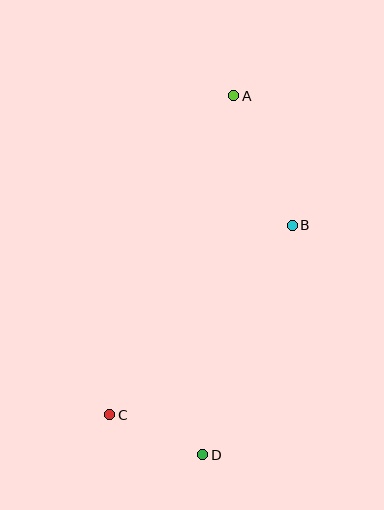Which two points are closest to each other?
Points C and D are closest to each other.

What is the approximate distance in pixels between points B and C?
The distance between B and C is approximately 263 pixels.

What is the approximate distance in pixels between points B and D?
The distance between B and D is approximately 246 pixels.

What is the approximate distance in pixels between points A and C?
The distance between A and C is approximately 342 pixels.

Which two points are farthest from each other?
Points A and D are farthest from each other.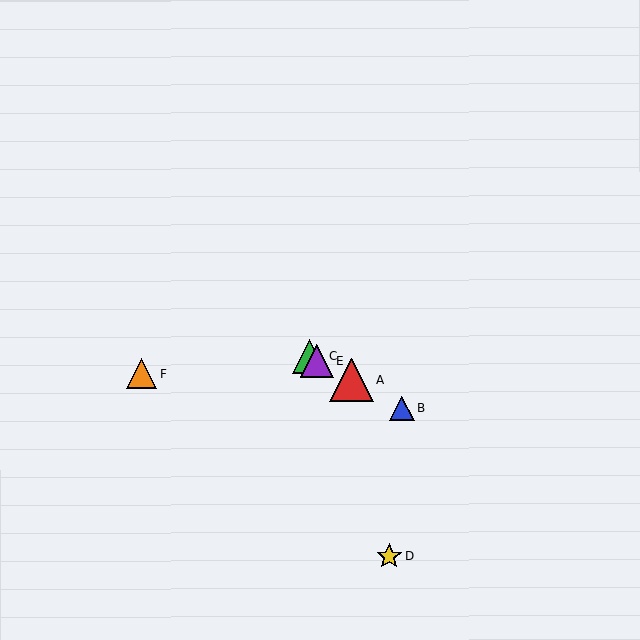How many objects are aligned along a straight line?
4 objects (A, B, C, E) are aligned along a straight line.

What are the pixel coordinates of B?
Object B is at (402, 408).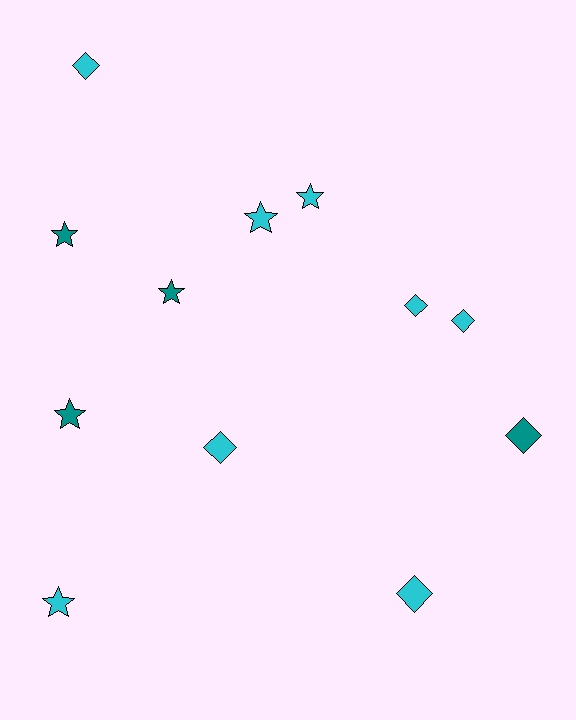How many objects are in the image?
There are 12 objects.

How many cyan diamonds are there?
There are 5 cyan diamonds.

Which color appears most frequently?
Cyan, with 8 objects.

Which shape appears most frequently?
Diamond, with 6 objects.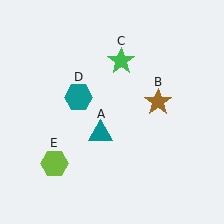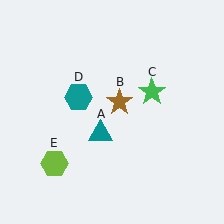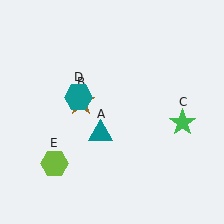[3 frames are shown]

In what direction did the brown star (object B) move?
The brown star (object B) moved left.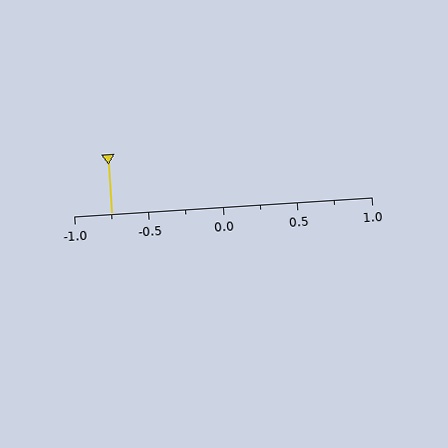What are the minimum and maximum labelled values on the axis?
The axis runs from -1.0 to 1.0.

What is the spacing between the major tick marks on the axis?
The major ticks are spaced 0.5 apart.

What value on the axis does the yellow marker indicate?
The marker indicates approximately -0.75.